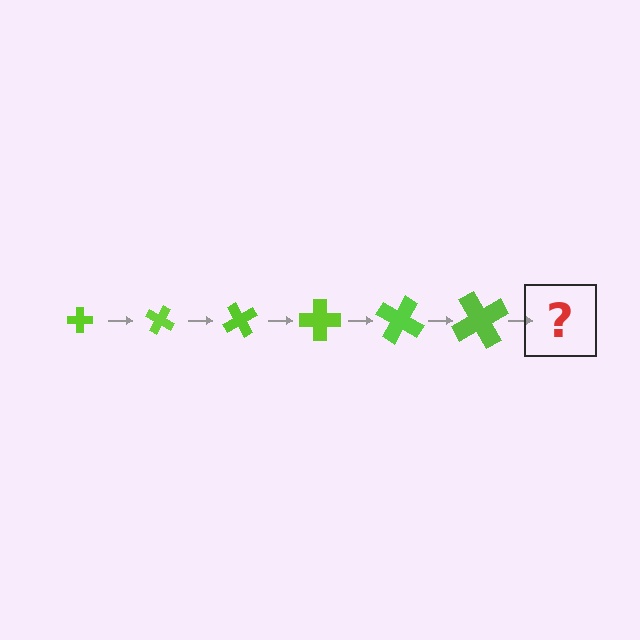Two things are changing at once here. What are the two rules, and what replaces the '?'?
The two rules are that the cross grows larger each step and it rotates 30 degrees each step. The '?' should be a cross, larger than the previous one and rotated 180 degrees from the start.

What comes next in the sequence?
The next element should be a cross, larger than the previous one and rotated 180 degrees from the start.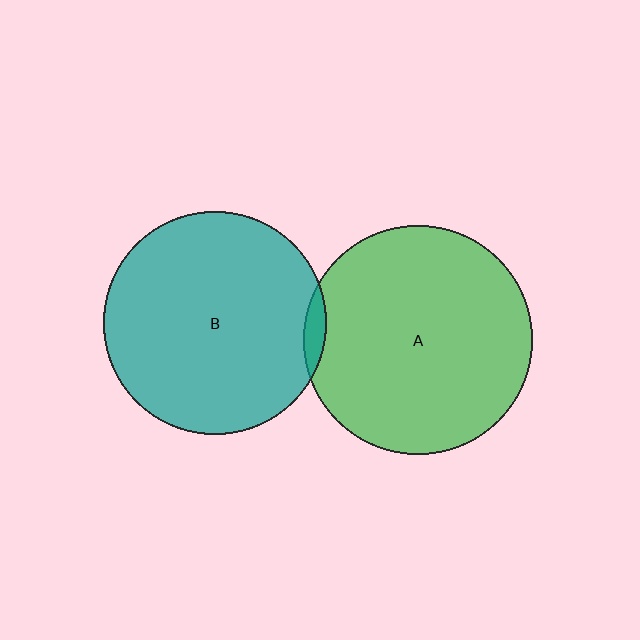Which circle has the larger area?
Circle A (green).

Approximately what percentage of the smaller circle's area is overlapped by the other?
Approximately 5%.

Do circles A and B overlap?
Yes.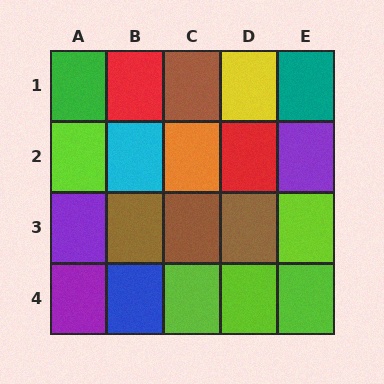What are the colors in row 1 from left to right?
Green, red, brown, yellow, teal.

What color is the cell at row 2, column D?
Red.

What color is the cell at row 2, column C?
Orange.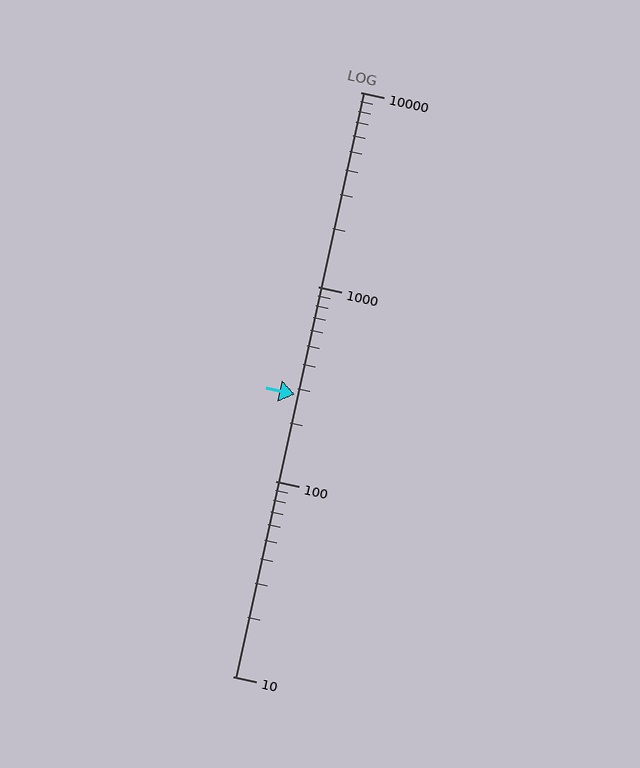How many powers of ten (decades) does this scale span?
The scale spans 3 decades, from 10 to 10000.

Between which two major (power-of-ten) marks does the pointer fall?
The pointer is between 100 and 1000.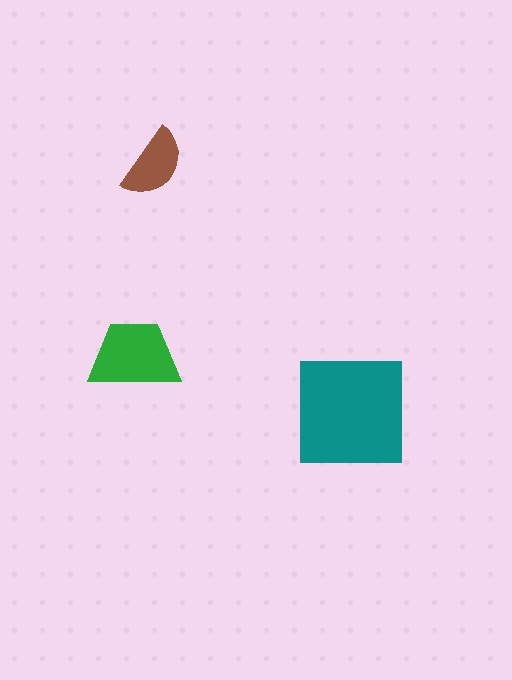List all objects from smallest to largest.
The brown semicircle, the green trapezoid, the teal square.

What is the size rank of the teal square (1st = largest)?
1st.